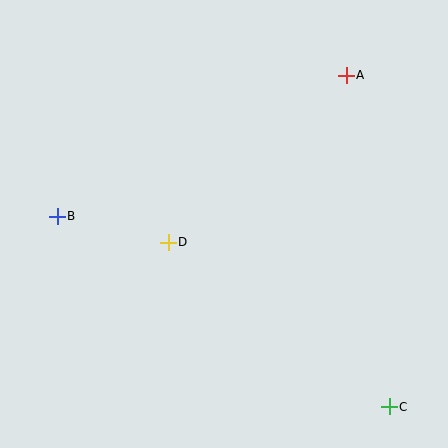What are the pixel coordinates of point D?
Point D is at (168, 242).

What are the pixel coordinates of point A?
Point A is at (346, 75).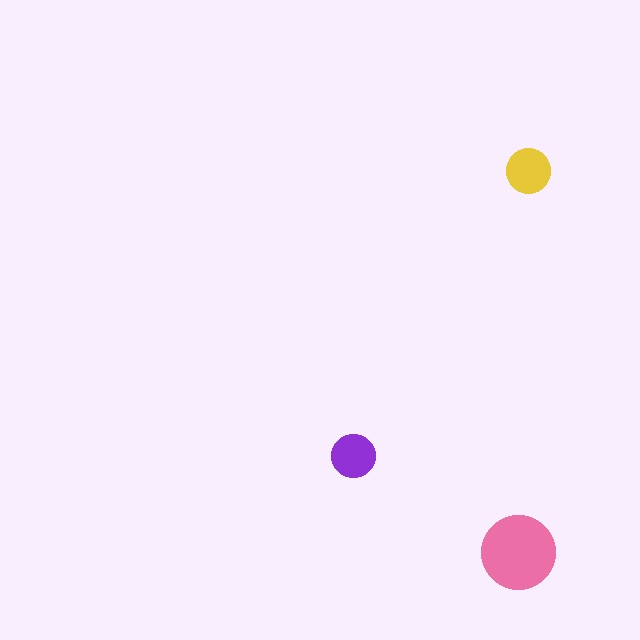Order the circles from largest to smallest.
the pink one, the yellow one, the purple one.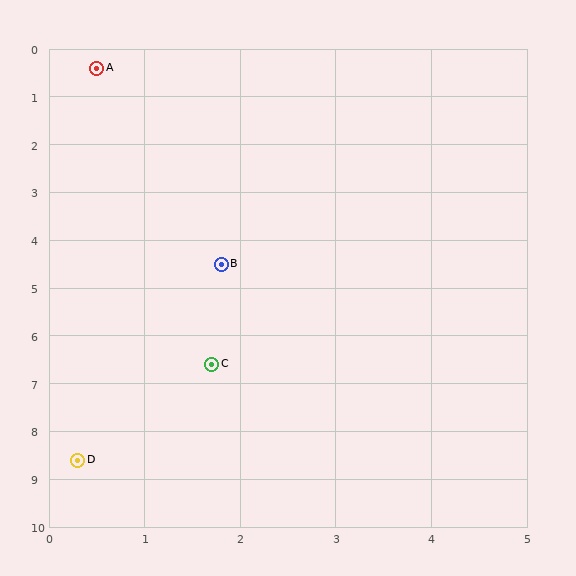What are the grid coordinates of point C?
Point C is at approximately (1.7, 6.6).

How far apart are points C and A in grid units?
Points C and A are about 6.3 grid units apart.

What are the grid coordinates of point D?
Point D is at approximately (0.3, 8.6).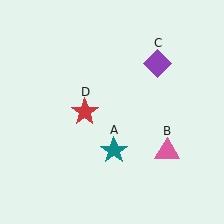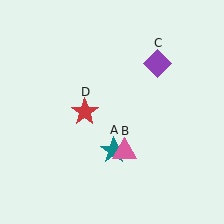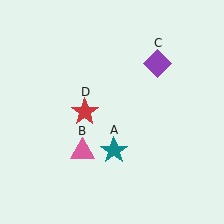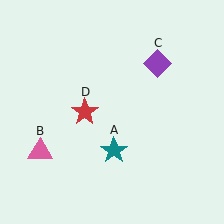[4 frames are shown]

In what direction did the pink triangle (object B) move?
The pink triangle (object B) moved left.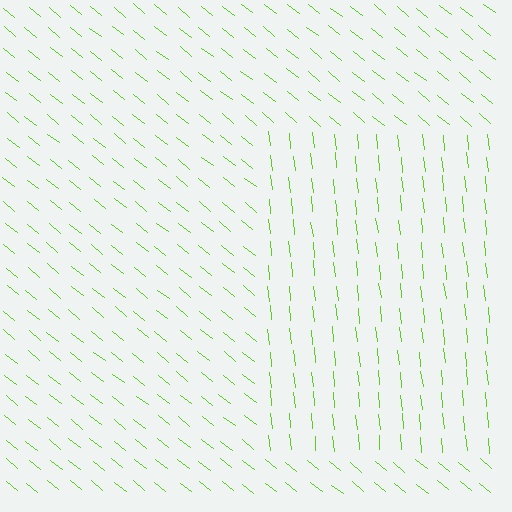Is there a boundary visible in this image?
Yes, there is a texture boundary formed by a change in line orientation.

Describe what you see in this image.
The image is filled with small lime line segments. A rectangle region in the image has lines oriented differently from the surrounding lines, creating a visible texture boundary.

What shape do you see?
I see a rectangle.